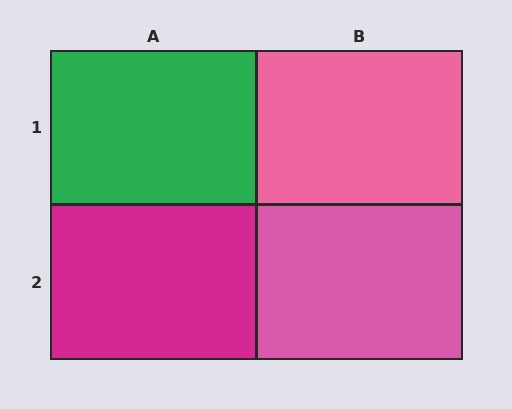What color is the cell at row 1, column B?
Pink.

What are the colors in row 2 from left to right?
Magenta, pink.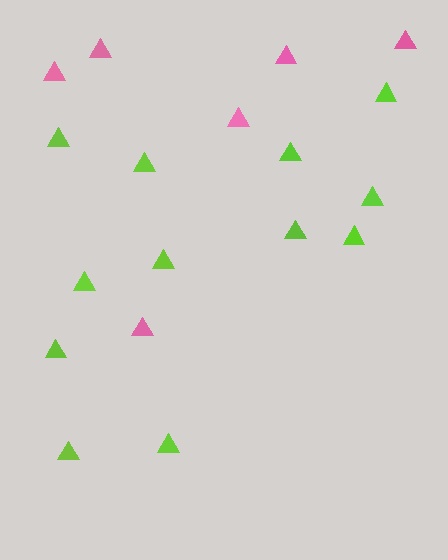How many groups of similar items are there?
There are 2 groups: one group of lime triangles (12) and one group of pink triangles (6).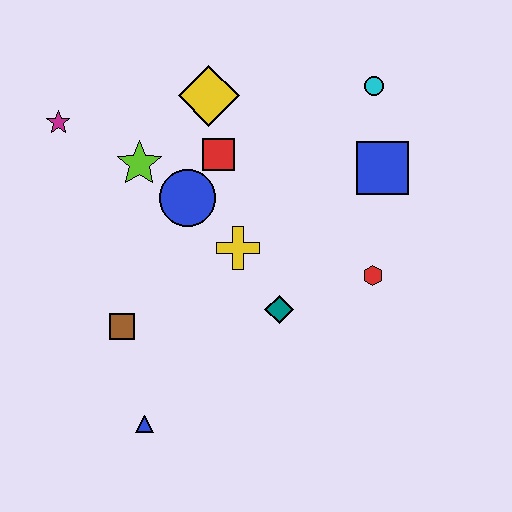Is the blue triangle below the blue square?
Yes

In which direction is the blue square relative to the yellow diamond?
The blue square is to the right of the yellow diamond.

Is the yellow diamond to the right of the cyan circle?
No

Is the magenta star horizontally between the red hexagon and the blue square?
No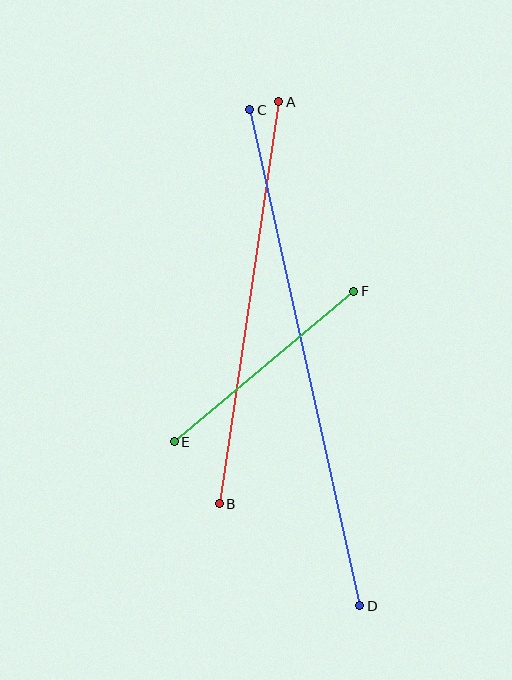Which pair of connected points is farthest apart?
Points C and D are farthest apart.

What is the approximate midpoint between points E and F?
The midpoint is at approximately (264, 367) pixels.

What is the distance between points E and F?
The distance is approximately 234 pixels.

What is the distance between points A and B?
The distance is approximately 407 pixels.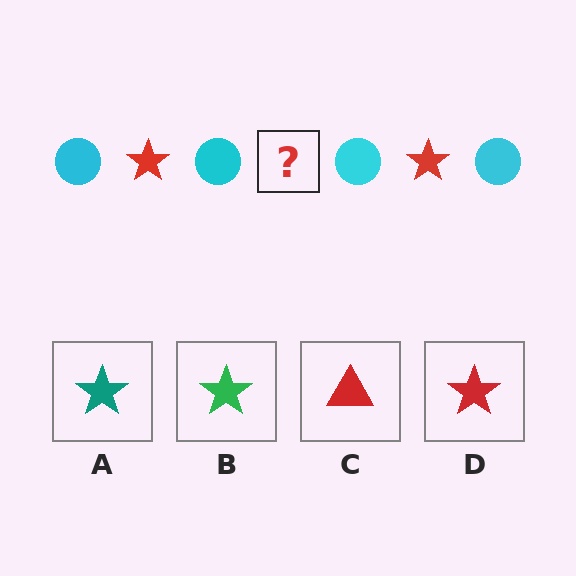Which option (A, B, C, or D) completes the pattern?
D.